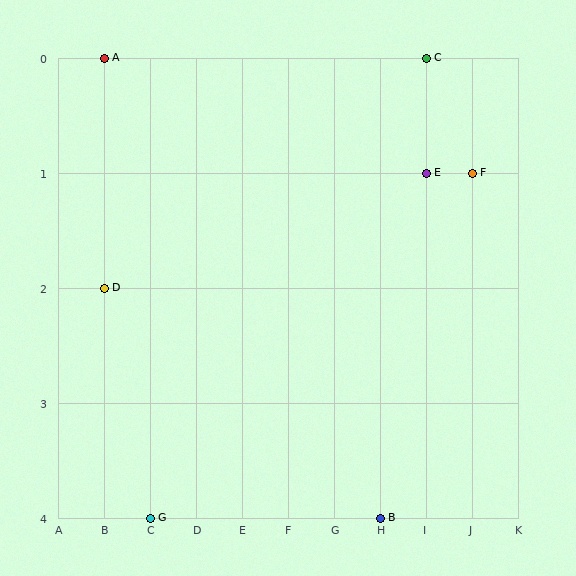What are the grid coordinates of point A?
Point A is at grid coordinates (B, 0).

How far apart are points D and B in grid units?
Points D and B are 6 columns and 2 rows apart (about 6.3 grid units diagonally).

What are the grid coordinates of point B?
Point B is at grid coordinates (H, 4).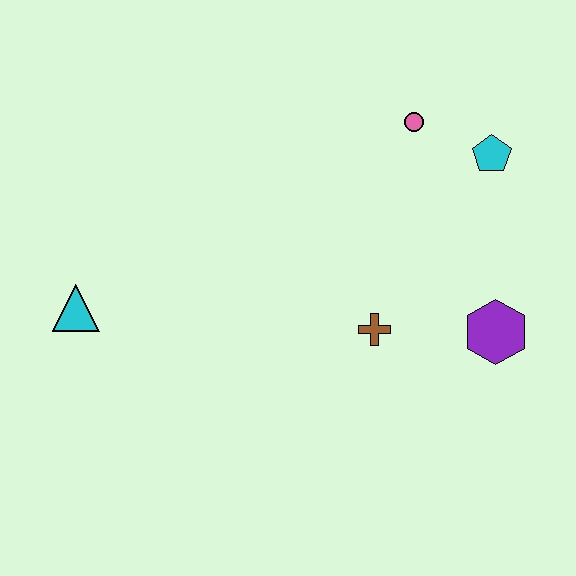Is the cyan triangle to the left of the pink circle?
Yes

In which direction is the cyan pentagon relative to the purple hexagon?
The cyan pentagon is above the purple hexagon.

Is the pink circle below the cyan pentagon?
No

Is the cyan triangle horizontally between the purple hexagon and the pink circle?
No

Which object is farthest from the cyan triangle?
The cyan pentagon is farthest from the cyan triangle.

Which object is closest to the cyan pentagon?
The pink circle is closest to the cyan pentagon.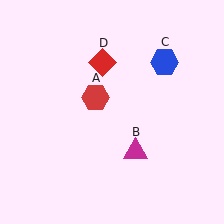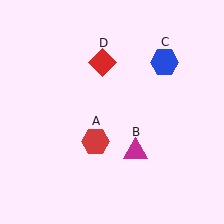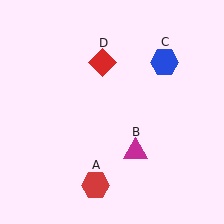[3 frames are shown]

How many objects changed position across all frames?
1 object changed position: red hexagon (object A).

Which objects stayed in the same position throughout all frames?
Magenta triangle (object B) and blue hexagon (object C) and red diamond (object D) remained stationary.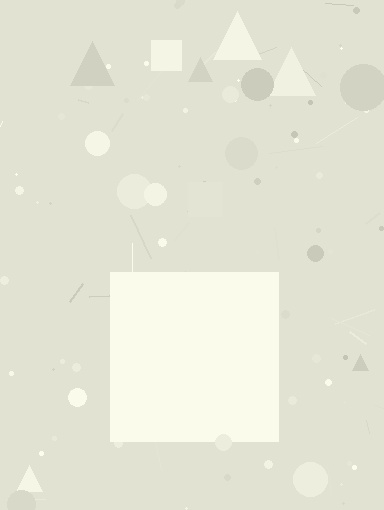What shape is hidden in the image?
A square is hidden in the image.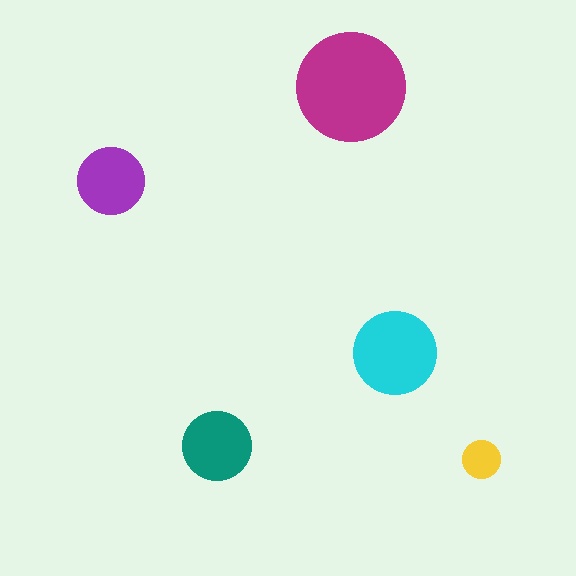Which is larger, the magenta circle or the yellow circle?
The magenta one.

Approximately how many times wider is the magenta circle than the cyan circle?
About 1.5 times wider.